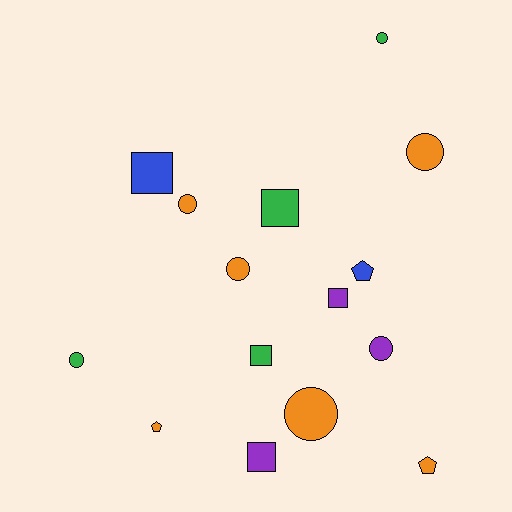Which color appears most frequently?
Orange, with 6 objects.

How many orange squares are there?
There are no orange squares.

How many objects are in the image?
There are 15 objects.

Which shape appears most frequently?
Circle, with 7 objects.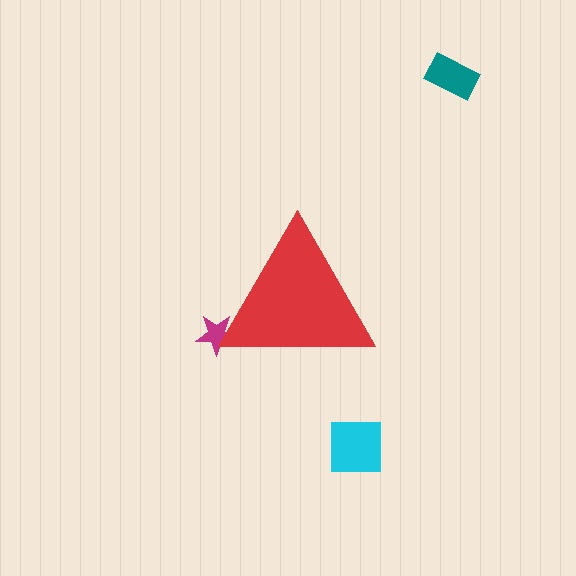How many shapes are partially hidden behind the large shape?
1 shape is partially hidden.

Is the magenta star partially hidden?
Yes, the magenta star is partially hidden behind the red triangle.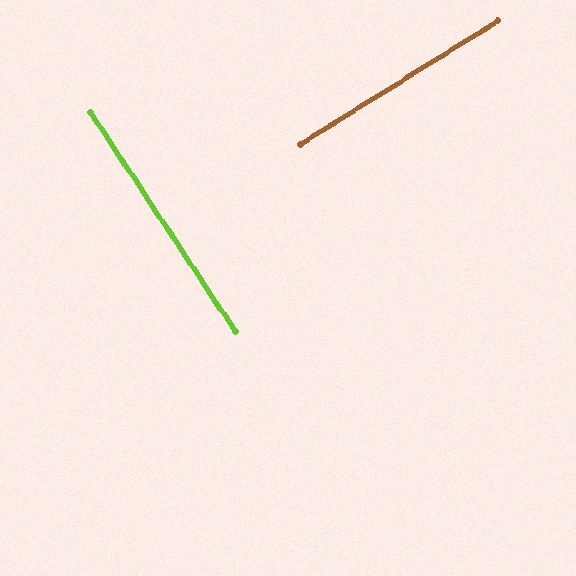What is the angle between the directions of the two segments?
Approximately 89 degrees.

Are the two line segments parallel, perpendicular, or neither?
Perpendicular — they meet at approximately 89°.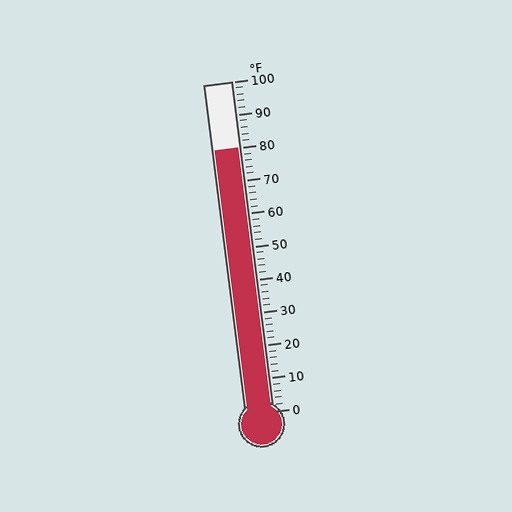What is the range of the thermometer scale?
The thermometer scale ranges from 0°F to 100°F.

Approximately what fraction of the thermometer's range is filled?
The thermometer is filled to approximately 80% of its range.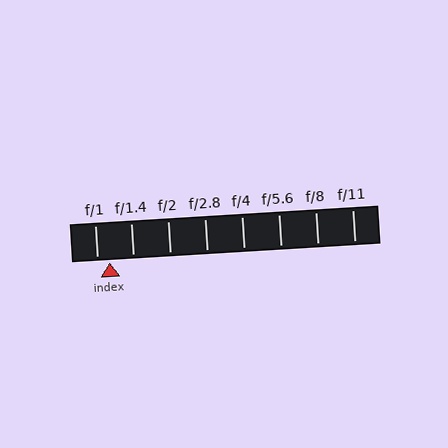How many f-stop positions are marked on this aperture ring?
There are 8 f-stop positions marked.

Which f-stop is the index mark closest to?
The index mark is closest to f/1.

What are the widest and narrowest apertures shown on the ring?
The widest aperture shown is f/1 and the narrowest is f/11.